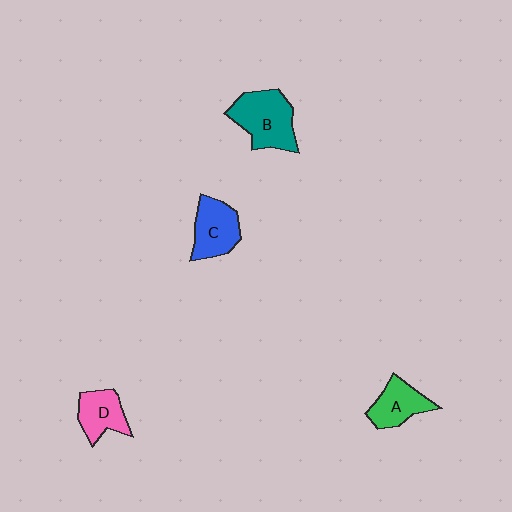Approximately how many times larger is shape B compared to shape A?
Approximately 1.5 times.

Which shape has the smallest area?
Shape D (pink).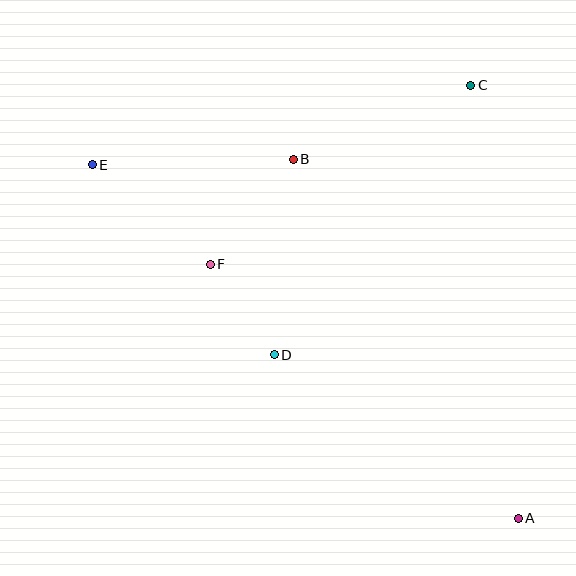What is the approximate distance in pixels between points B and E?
The distance between B and E is approximately 201 pixels.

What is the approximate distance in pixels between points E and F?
The distance between E and F is approximately 155 pixels.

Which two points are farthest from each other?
Points A and E are farthest from each other.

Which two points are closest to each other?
Points D and F are closest to each other.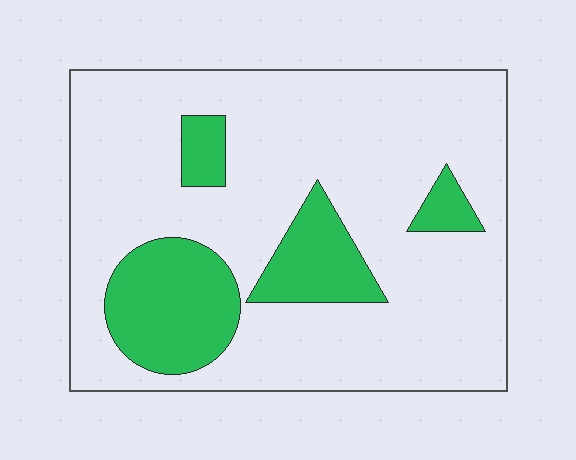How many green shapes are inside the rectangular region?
4.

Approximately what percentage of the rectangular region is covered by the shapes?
Approximately 20%.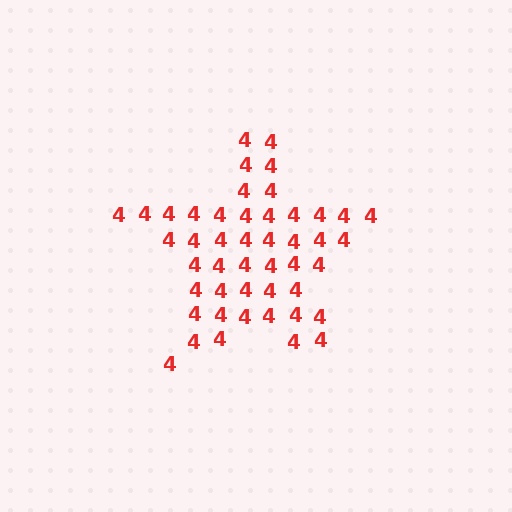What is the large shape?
The large shape is a star.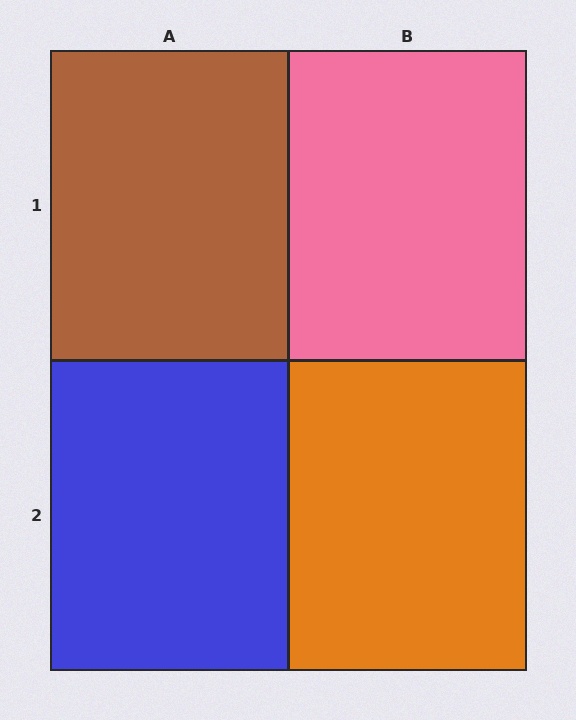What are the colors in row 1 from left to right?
Brown, pink.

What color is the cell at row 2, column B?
Orange.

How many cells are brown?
1 cell is brown.